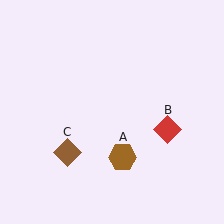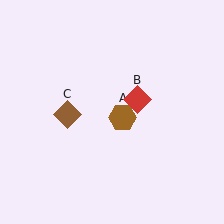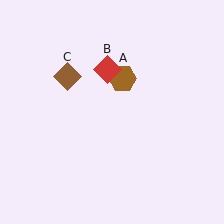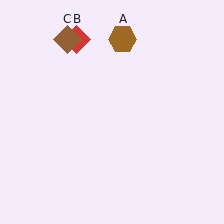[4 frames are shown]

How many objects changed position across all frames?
3 objects changed position: brown hexagon (object A), red diamond (object B), brown diamond (object C).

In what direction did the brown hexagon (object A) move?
The brown hexagon (object A) moved up.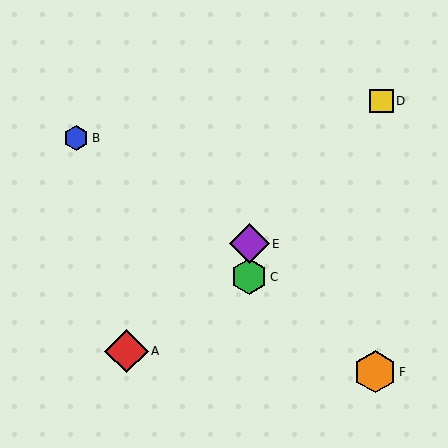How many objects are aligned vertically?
2 objects (C, E) are aligned vertically.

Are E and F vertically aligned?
No, E is at x≈249 and F is at x≈375.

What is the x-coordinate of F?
Object F is at x≈375.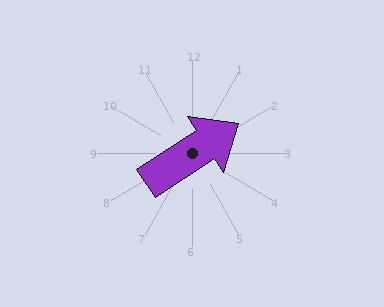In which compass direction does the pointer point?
Northeast.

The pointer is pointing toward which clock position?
Roughly 2 o'clock.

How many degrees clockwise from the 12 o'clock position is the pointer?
Approximately 57 degrees.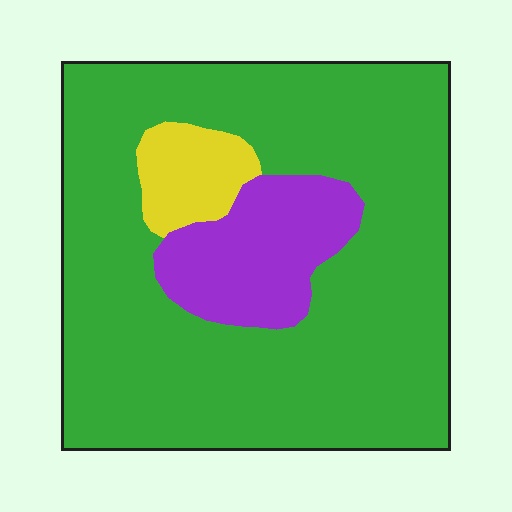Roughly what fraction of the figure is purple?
Purple takes up about one eighth (1/8) of the figure.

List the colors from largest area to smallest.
From largest to smallest: green, purple, yellow.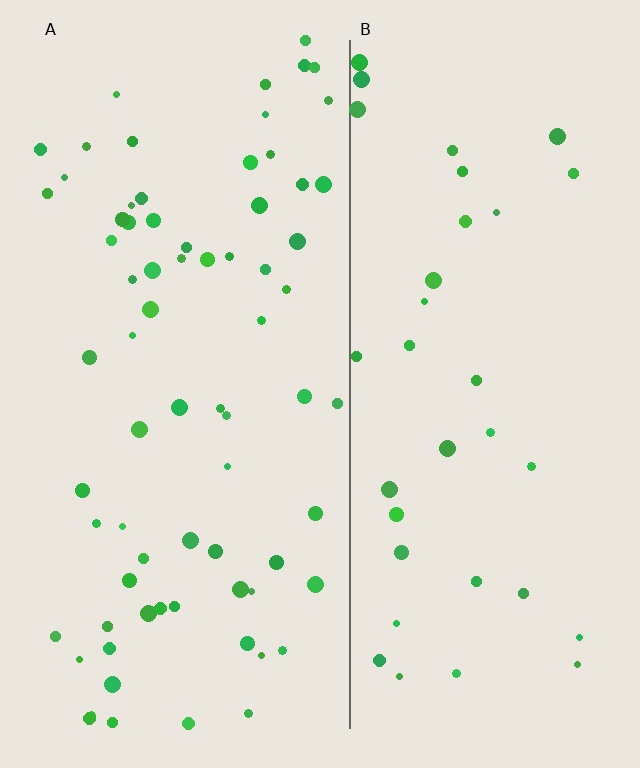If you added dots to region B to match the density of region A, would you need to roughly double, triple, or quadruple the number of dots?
Approximately double.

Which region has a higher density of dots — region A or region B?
A (the left).